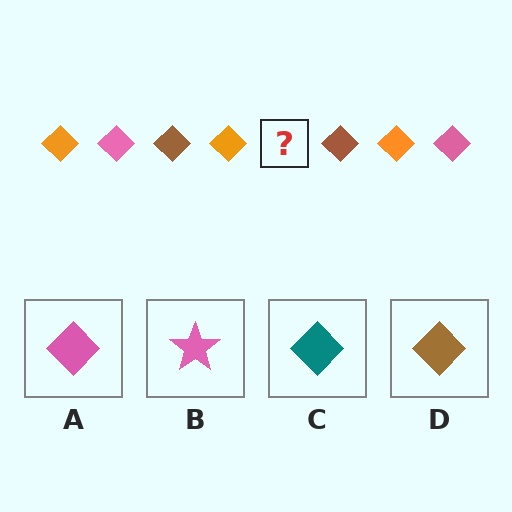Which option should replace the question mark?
Option A.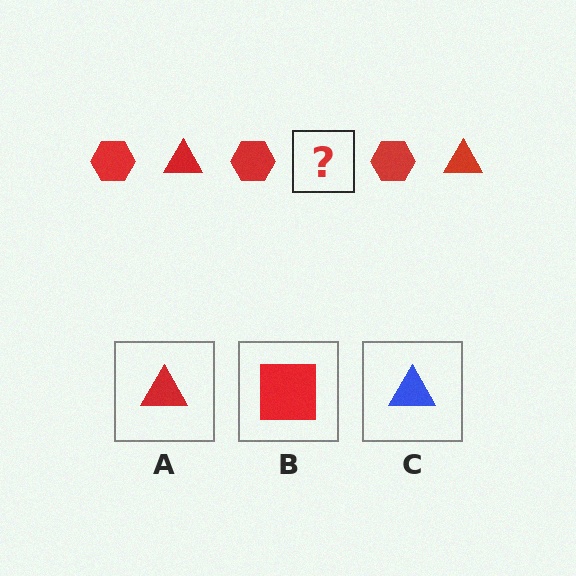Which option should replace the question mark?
Option A.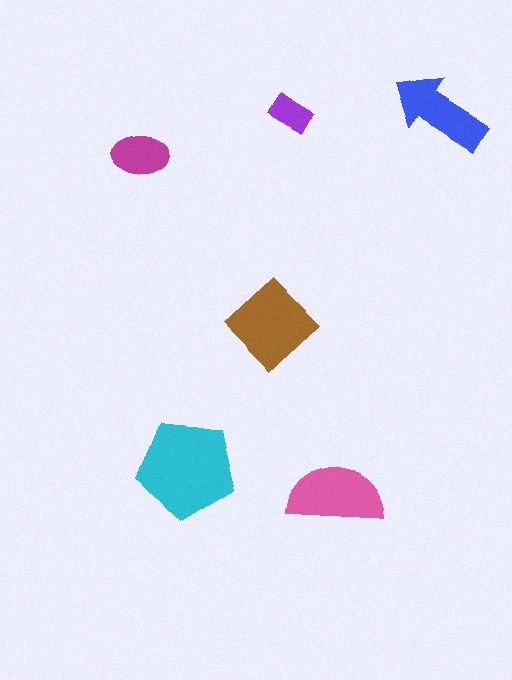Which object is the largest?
The cyan pentagon.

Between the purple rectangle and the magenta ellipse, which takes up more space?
The magenta ellipse.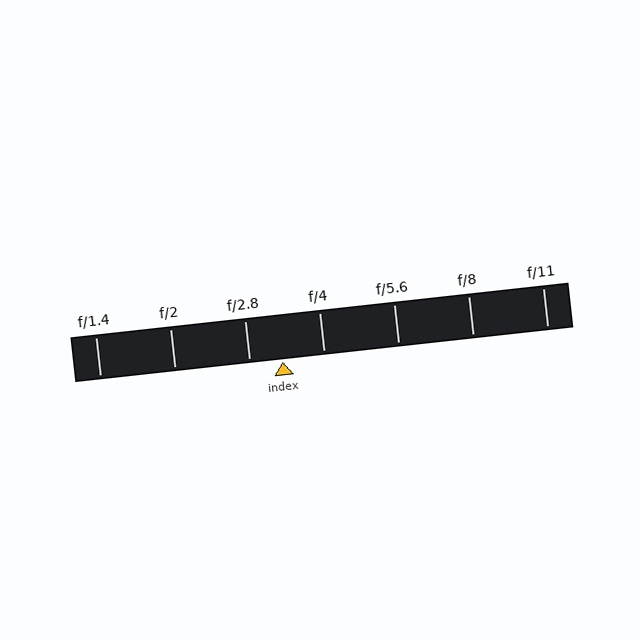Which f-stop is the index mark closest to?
The index mark is closest to f/2.8.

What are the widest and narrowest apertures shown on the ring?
The widest aperture shown is f/1.4 and the narrowest is f/11.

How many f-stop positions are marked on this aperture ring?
There are 7 f-stop positions marked.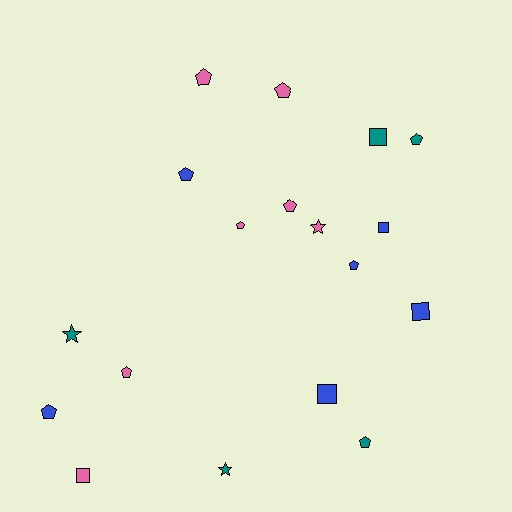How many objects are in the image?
There are 18 objects.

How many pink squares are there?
There is 1 pink square.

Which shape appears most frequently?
Pentagon, with 10 objects.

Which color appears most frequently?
Pink, with 7 objects.